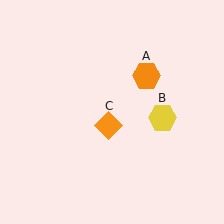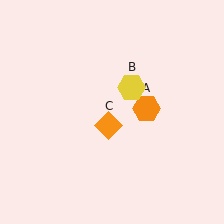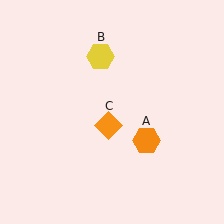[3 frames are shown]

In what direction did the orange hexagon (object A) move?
The orange hexagon (object A) moved down.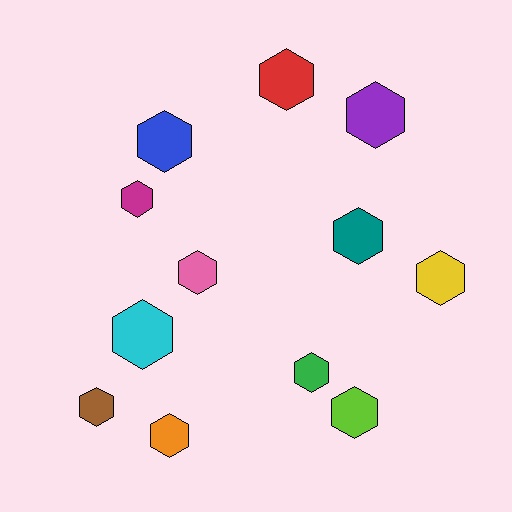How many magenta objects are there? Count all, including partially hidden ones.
There is 1 magenta object.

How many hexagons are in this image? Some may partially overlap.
There are 12 hexagons.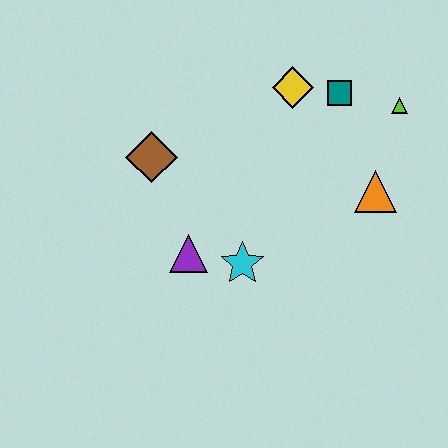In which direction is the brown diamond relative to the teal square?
The brown diamond is to the left of the teal square.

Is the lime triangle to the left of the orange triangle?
No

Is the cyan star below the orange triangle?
Yes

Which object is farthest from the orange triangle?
The brown diamond is farthest from the orange triangle.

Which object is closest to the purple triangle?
The cyan star is closest to the purple triangle.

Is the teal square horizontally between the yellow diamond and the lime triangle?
Yes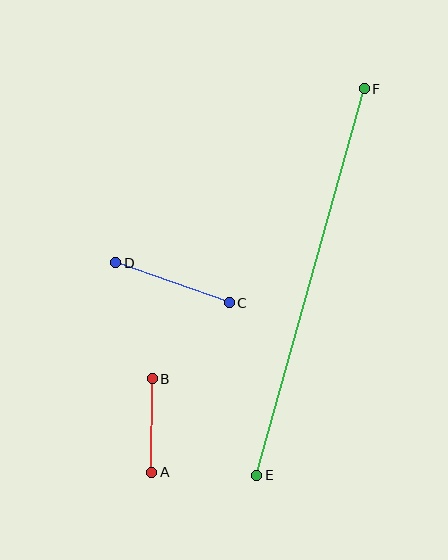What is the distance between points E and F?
The distance is approximately 401 pixels.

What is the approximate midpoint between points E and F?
The midpoint is at approximately (310, 282) pixels.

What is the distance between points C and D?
The distance is approximately 121 pixels.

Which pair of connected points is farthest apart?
Points E and F are farthest apart.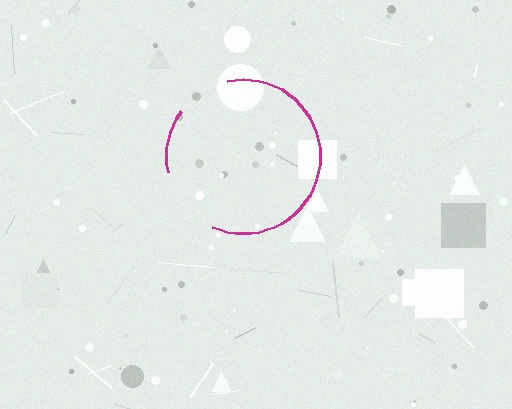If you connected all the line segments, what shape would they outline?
They would outline a circle.